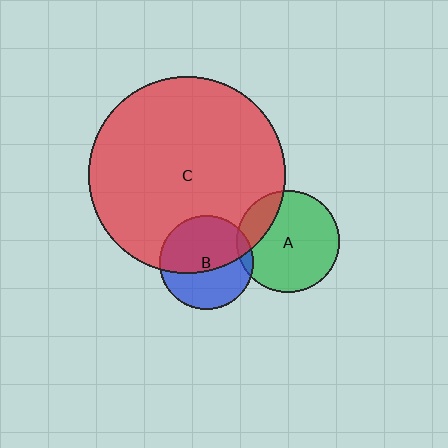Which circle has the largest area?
Circle C (red).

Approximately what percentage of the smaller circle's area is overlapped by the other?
Approximately 20%.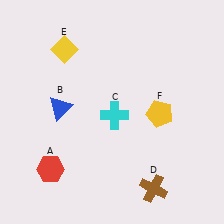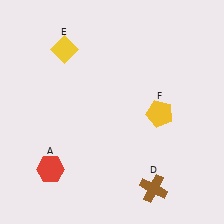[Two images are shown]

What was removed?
The cyan cross (C), the blue triangle (B) were removed in Image 2.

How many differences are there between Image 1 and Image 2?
There are 2 differences between the two images.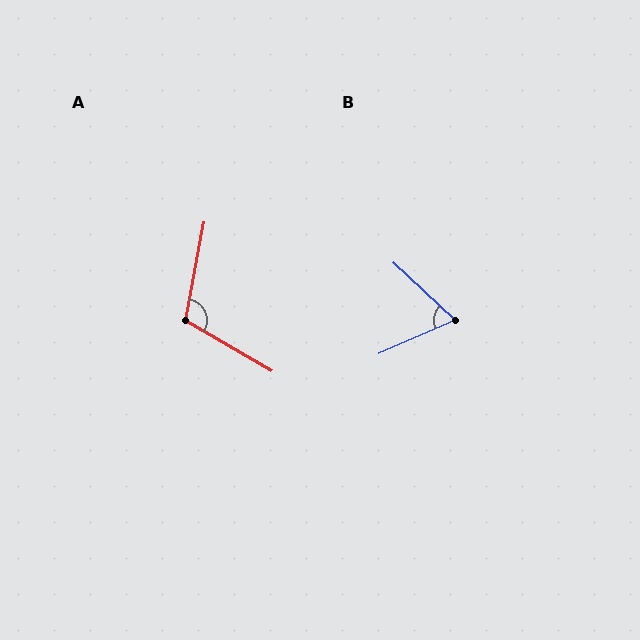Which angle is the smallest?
B, at approximately 67 degrees.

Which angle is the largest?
A, at approximately 110 degrees.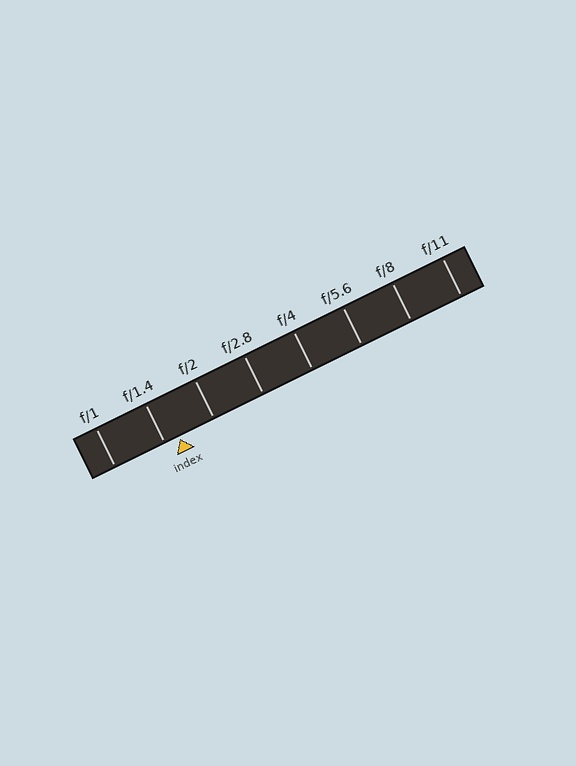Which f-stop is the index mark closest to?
The index mark is closest to f/1.4.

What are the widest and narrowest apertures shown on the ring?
The widest aperture shown is f/1 and the narrowest is f/11.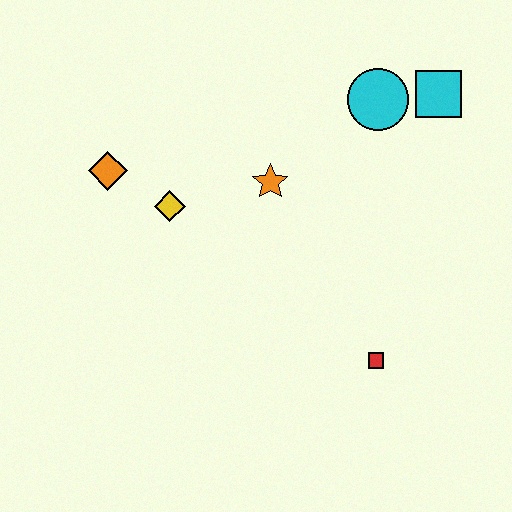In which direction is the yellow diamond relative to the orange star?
The yellow diamond is to the left of the orange star.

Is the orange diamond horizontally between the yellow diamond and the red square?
No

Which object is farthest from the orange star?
The red square is farthest from the orange star.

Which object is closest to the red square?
The orange star is closest to the red square.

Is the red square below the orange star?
Yes